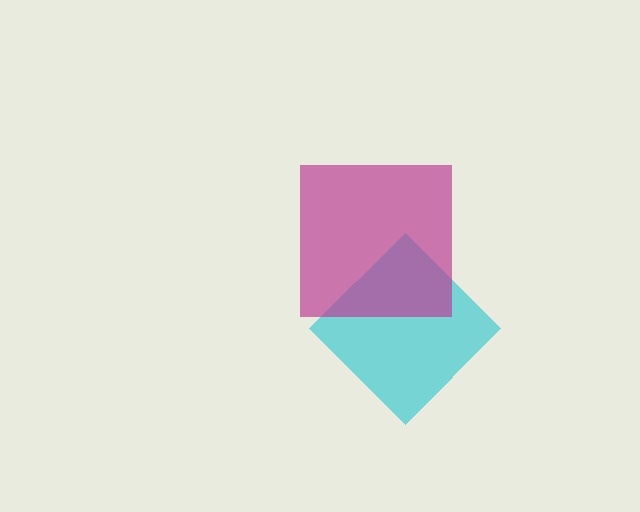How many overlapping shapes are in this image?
There are 2 overlapping shapes in the image.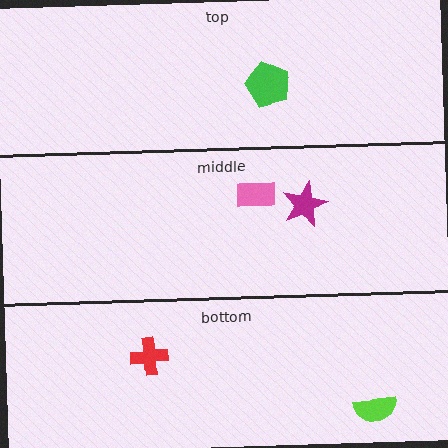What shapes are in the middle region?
The pink rectangle, the magenta star.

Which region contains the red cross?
The bottom region.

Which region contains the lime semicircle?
The bottom region.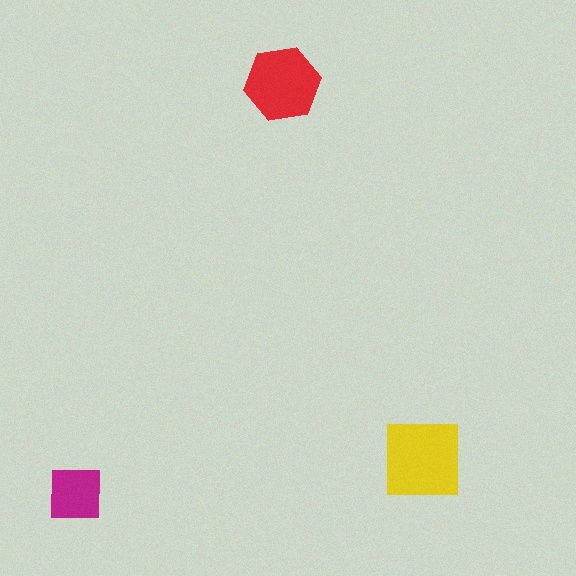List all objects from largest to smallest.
The yellow square, the red hexagon, the magenta square.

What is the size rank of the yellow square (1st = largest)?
1st.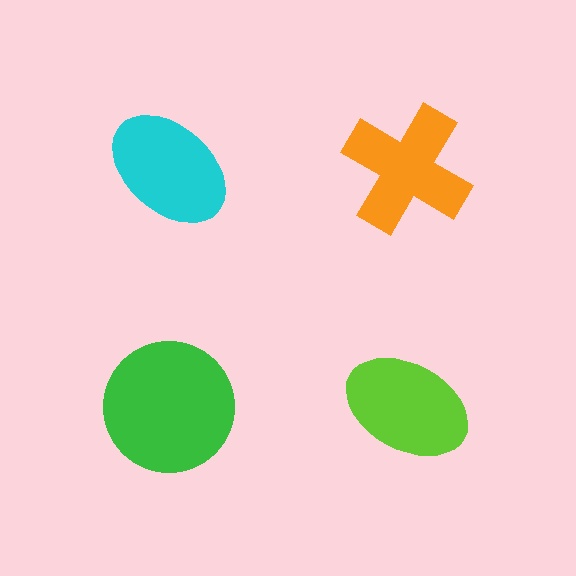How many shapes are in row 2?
2 shapes.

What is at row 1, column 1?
A cyan ellipse.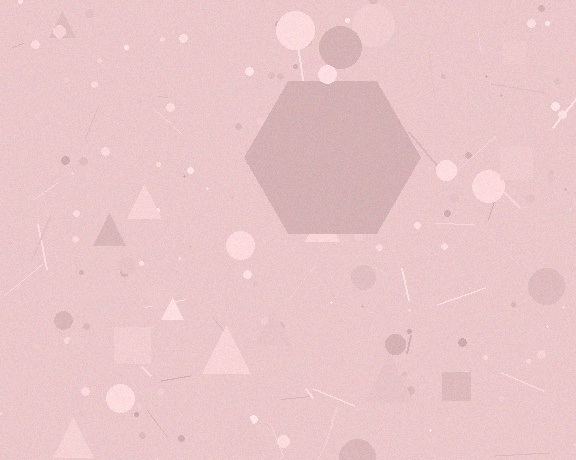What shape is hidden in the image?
A hexagon is hidden in the image.